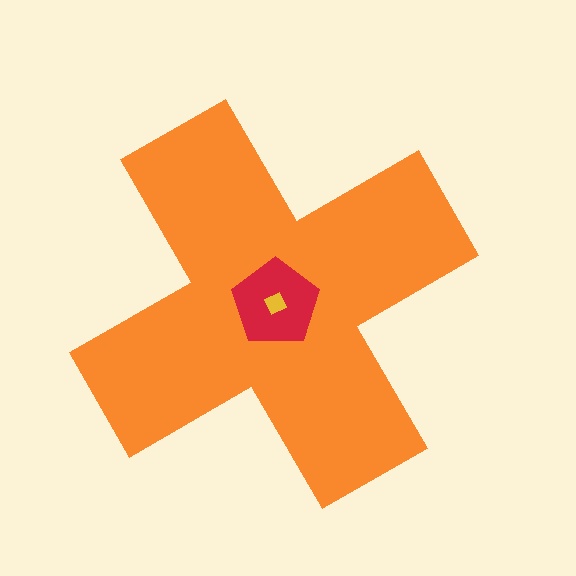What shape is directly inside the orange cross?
The red pentagon.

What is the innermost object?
The yellow diamond.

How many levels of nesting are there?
3.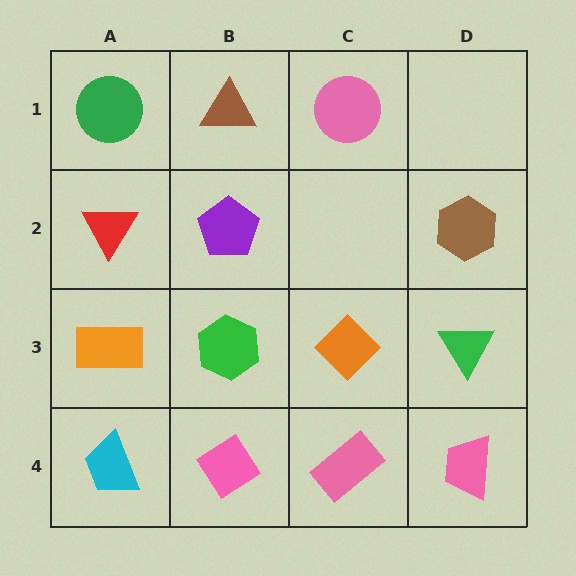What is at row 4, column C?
A pink rectangle.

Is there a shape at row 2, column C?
No, that cell is empty.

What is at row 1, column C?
A pink circle.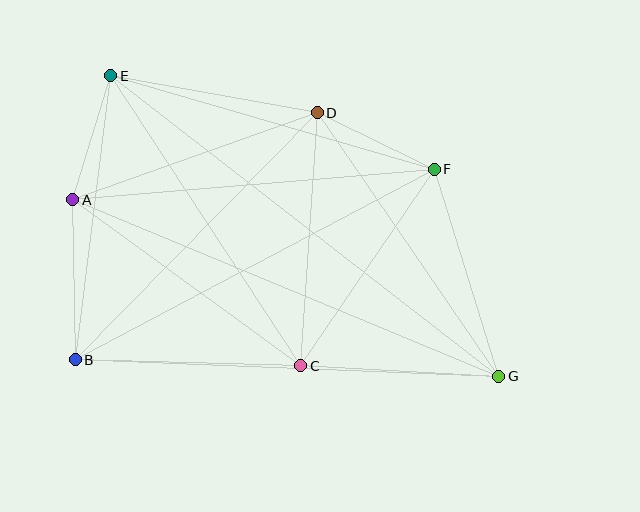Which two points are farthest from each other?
Points E and G are farthest from each other.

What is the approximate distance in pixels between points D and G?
The distance between D and G is approximately 320 pixels.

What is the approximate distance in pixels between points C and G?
The distance between C and G is approximately 198 pixels.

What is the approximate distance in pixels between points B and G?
The distance between B and G is approximately 424 pixels.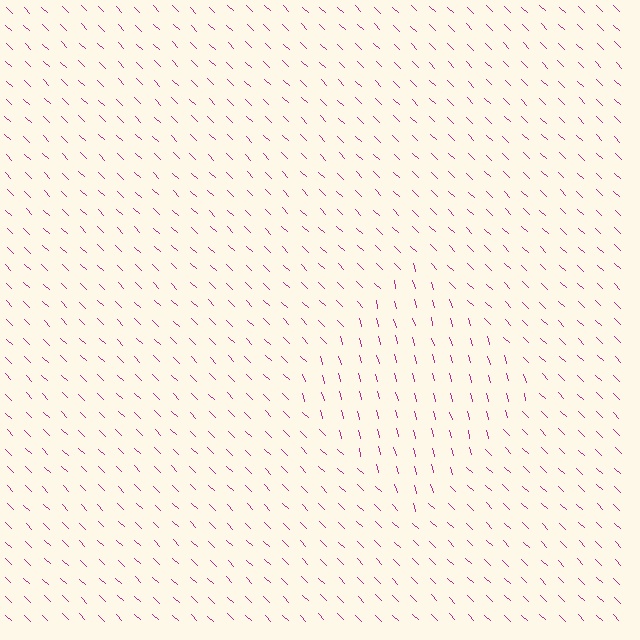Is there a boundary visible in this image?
Yes, there is a texture boundary formed by a change in line orientation.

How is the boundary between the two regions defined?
The boundary is defined purely by a change in line orientation (approximately 30 degrees difference). All lines are the same color and thickness.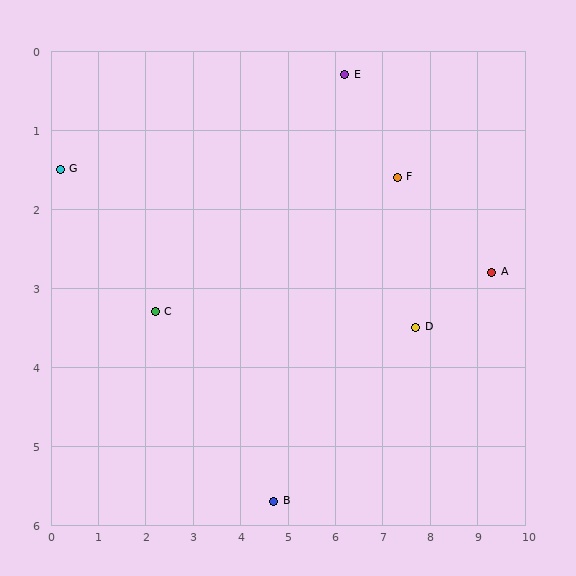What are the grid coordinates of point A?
Point A is at approximately (9.3, 2.8).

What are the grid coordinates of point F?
Point F is at approximately (7.3, 1.6).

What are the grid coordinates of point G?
Point G is at approximately (0.2, 1.5).